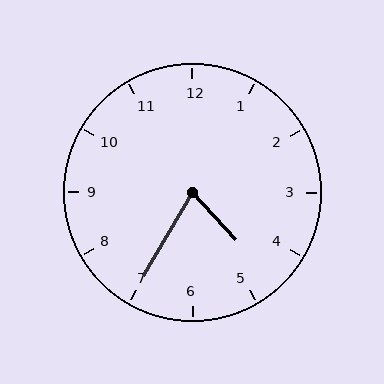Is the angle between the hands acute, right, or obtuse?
It is acute.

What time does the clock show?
4:35.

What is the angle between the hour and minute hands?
Approximately 72 degrees.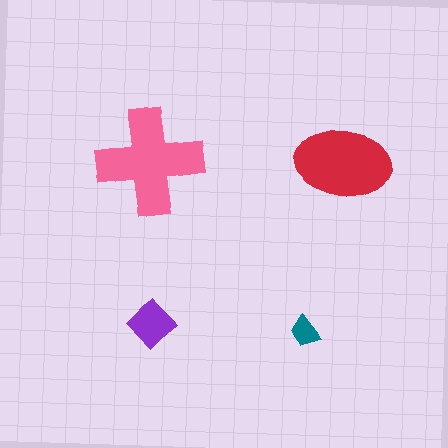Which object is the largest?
The pink cross.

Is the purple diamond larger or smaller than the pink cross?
Smaller.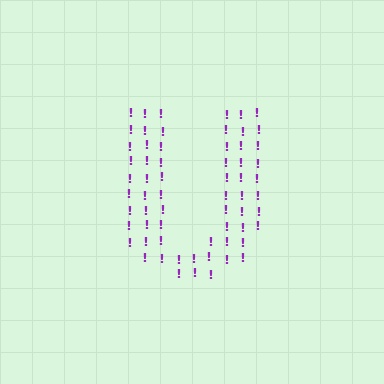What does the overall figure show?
The overall figure shows the letter U.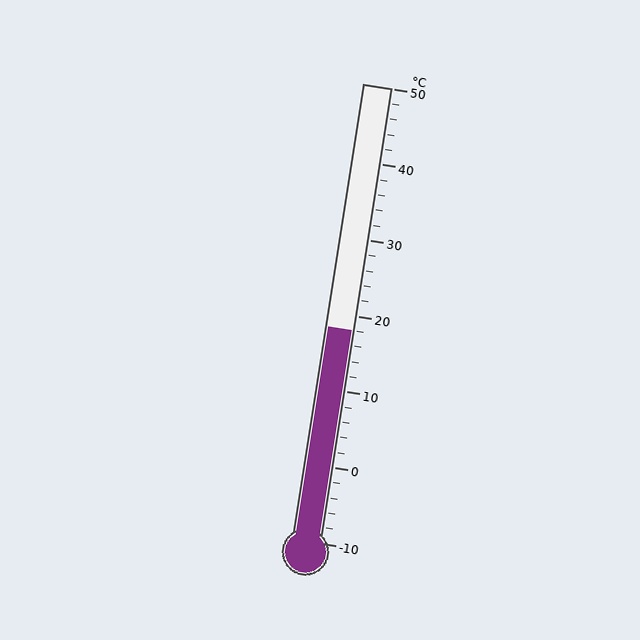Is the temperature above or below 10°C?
The temperature is above 10°C.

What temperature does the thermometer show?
The thermometer shows approximately 18°C.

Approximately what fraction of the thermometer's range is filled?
The thermometer is filled to approximately 45% of its range.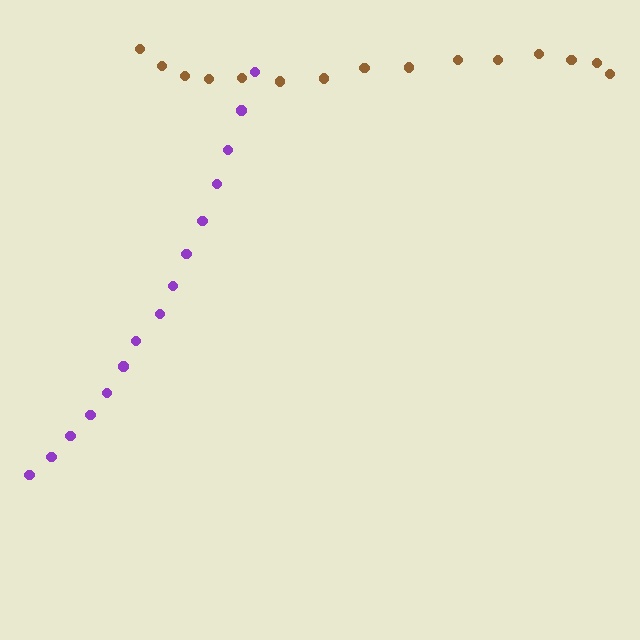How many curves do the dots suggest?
There are 2 distinct paths.